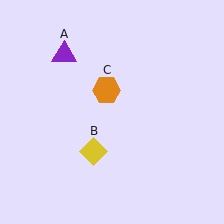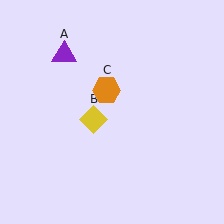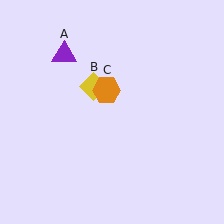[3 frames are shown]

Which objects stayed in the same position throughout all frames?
Purple triangle (object A) and orange hexagon (object C) remained stationary.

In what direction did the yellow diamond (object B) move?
The yellow diamond (object B) moved up.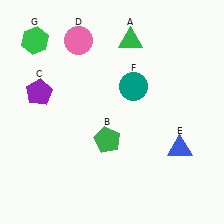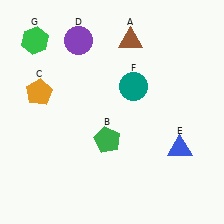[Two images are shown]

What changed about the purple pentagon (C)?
In Image 1, C is purple. In Image 2, it changed to orange.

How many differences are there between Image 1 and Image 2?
There are 3 differences between the two images.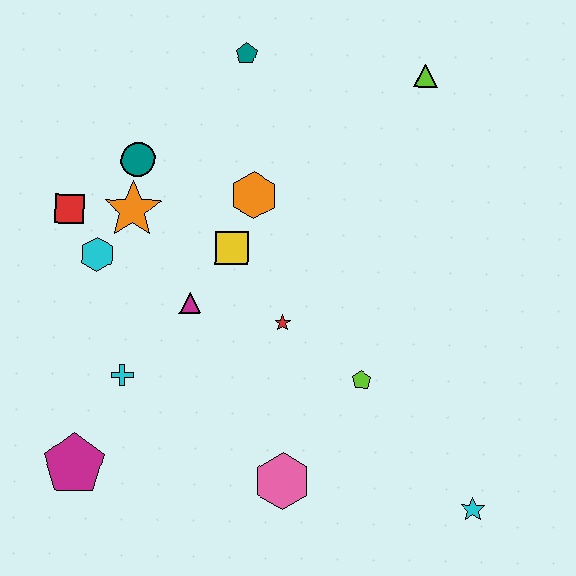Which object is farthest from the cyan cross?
The lime triangle is farthest from the cyan cross.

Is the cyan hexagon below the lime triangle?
Yes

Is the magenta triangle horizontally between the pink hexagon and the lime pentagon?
No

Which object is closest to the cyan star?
The lime pentagon is closest to the cyan star.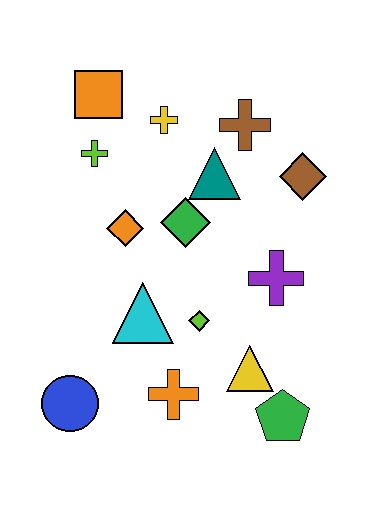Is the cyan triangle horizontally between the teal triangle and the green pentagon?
No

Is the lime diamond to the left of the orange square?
No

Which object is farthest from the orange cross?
The orange square is farthest from the orange cross.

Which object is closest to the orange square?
The lime cross is closest to the orange square.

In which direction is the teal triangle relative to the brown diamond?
The teal triangle is to the left of the brown diamond.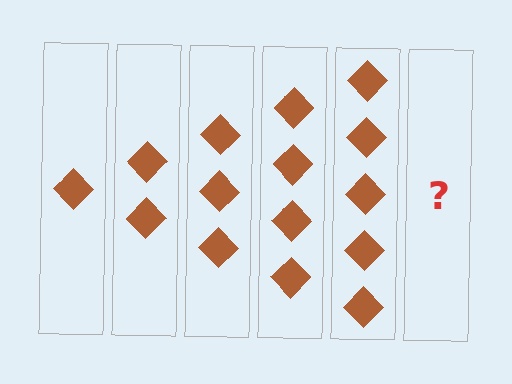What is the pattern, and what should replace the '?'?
The pattern is that each step adds one more diamond. The '?' should be 6 diamonds.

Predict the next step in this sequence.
The next step is 6 diamonds.